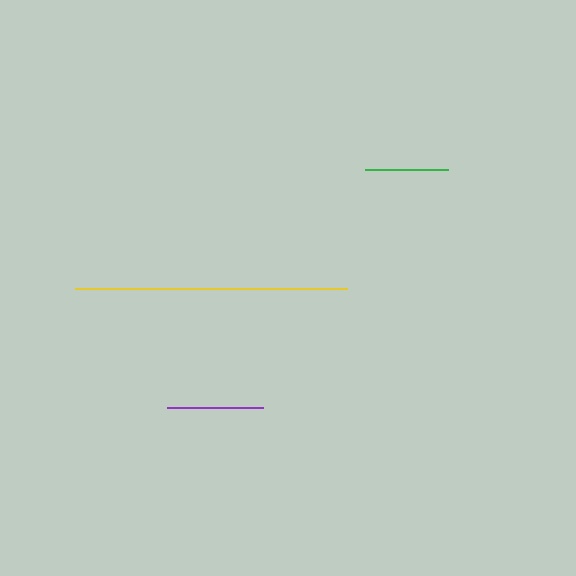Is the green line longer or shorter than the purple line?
The purple line is longer than the green line.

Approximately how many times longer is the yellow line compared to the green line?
The yellow line is approximately 3.3 times the length of the green line.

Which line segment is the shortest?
The green line is the shortest at approximately 82 pixels.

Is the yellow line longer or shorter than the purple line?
The yellow line is longer than the purple line.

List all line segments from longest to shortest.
From longest to shortest: yellow, purple, green.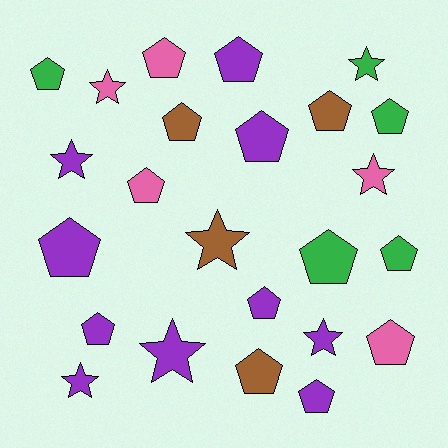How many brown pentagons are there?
There are 3 brown pentagons.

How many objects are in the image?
There are 24 objects.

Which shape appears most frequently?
Pentagon, with 16 objects.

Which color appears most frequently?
Purple, with 10 objects.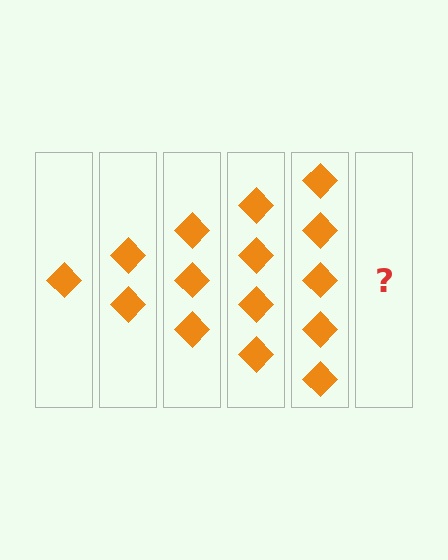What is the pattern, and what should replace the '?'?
The pattern is that each step adds one more diamond. The '?' should be 6 diamonds.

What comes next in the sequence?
The next element should be 6 diamonds.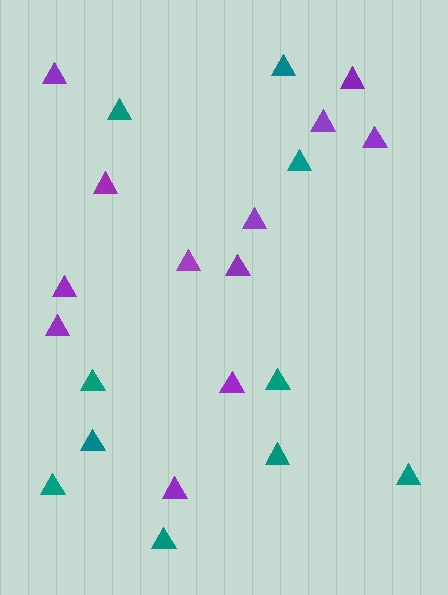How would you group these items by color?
There are 2 groups: one group of purple triangles (12) and one group of teal triangles (10).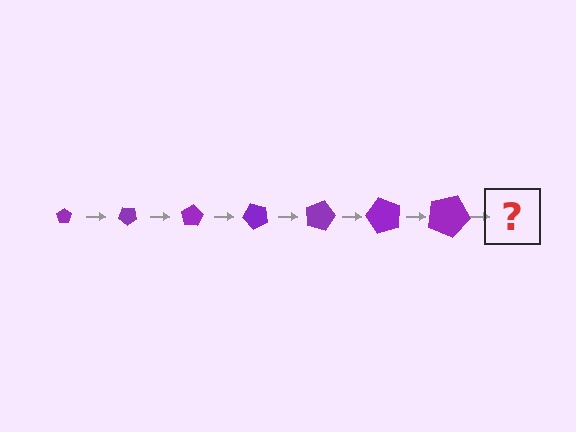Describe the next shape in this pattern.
It should be a pentagon, larger than the previous one and rotated 280 degrees from the start.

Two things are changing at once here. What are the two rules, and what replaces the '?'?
The two rules are that the pentagon grows larger each step and it rotates 40 degrees each step. The '?' should be a pentagon, larger than the previous one and rotated 280 degrees from the start.